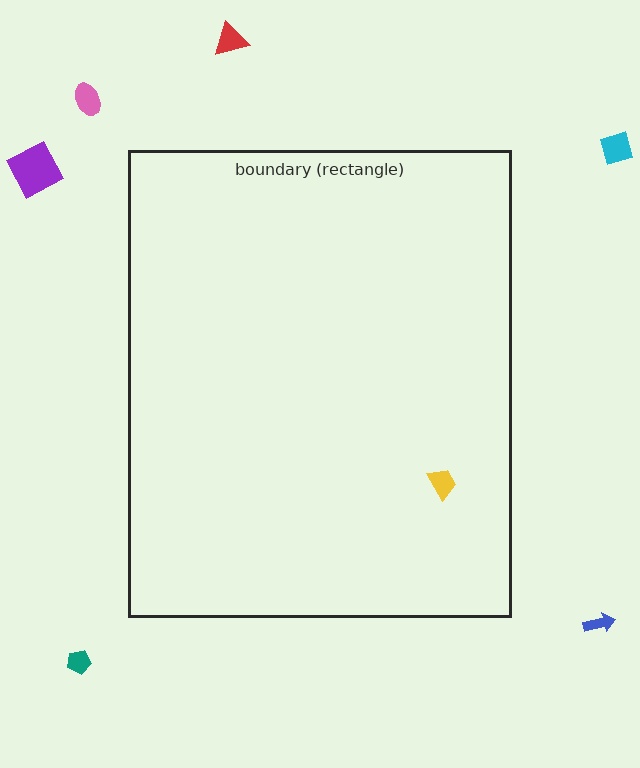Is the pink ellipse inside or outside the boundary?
Outside.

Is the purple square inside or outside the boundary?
Outside.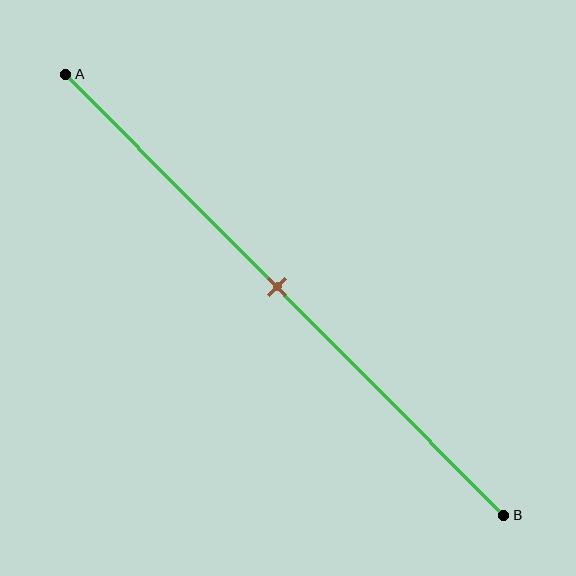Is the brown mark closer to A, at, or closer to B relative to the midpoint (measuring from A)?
The brown mark is approximately at the midpoint of segment AB.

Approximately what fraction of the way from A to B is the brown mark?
The brown mark is approximately 50% of the way from A to B.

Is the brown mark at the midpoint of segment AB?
Yes, the mark is approximately at the midpoint.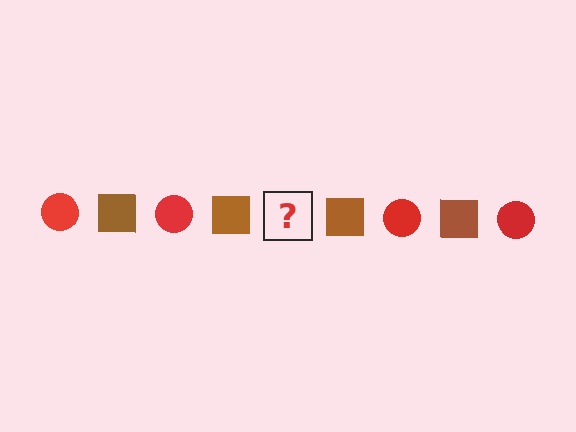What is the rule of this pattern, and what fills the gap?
The rule is that the pattern alternates between red circle and brown square. The gap should be filled with a red circle.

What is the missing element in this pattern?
The missing element is a red circle.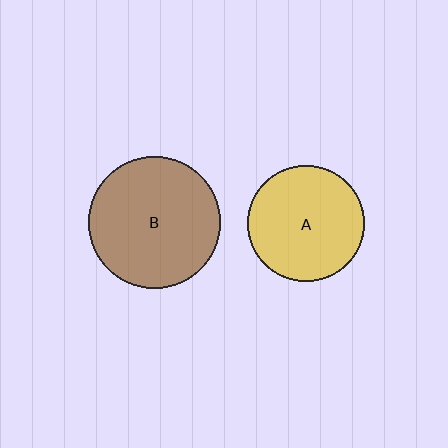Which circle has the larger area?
Circle B (brown).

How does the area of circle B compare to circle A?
Approximately 1.3 times.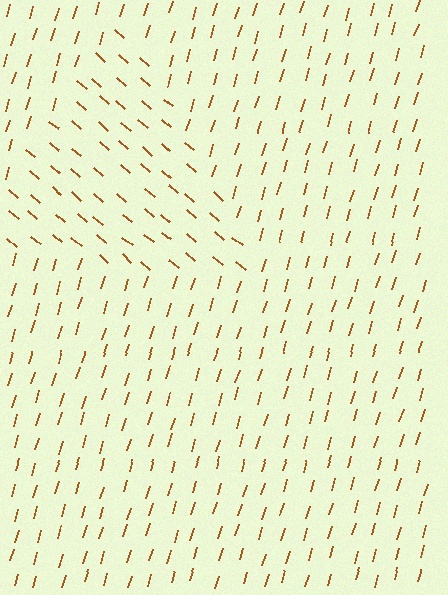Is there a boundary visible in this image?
Yes, there is a texture boundary formed by a change in line orientation.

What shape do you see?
I see a triangle.